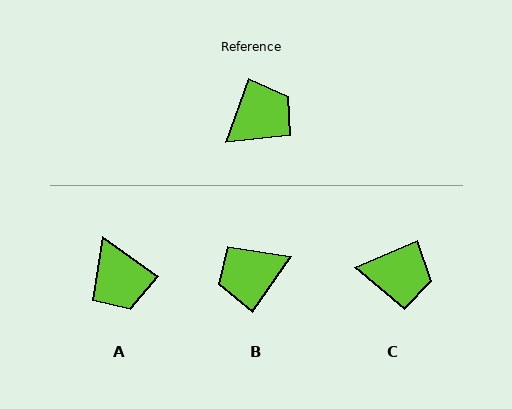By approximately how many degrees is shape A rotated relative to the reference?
Approximately 106 degrees clockwise.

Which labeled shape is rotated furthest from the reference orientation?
B, about 164 degrees away.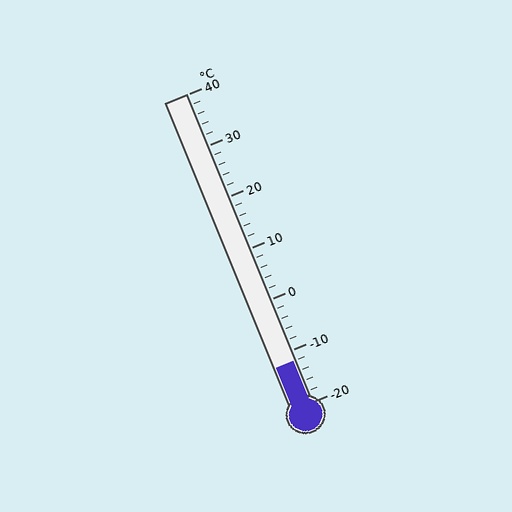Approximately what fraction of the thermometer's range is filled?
The thermometer is filled to approximately 15% of its range.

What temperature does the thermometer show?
The thermometer shows approximately -12°C.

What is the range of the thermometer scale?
The thermometer scale ranges from -20°C to 40°C.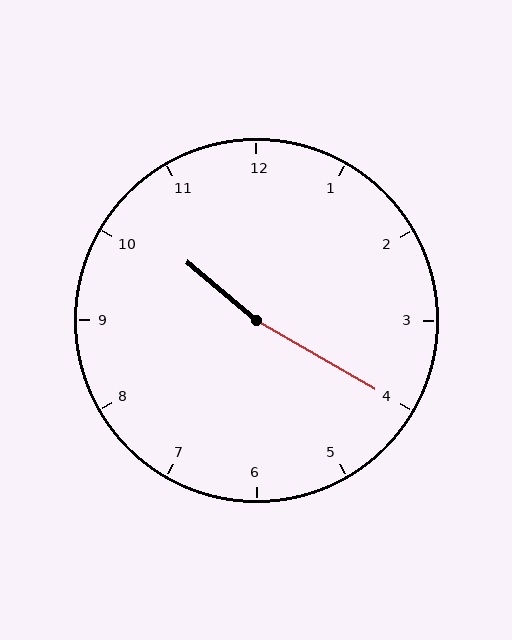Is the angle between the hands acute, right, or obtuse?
It is obtuse.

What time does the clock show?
10:20.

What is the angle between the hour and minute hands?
Approximately 170 degrees.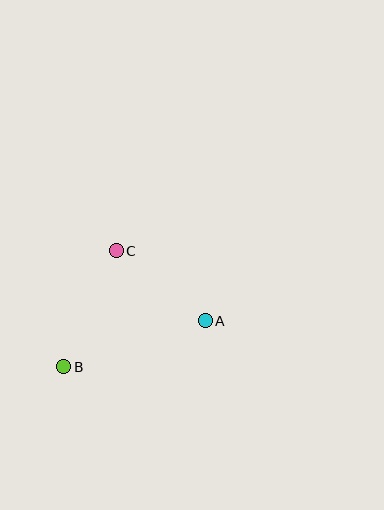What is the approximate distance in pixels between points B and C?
The distance between B and C is approximately 127 pixels.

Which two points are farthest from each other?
Points A and B are farthest from each other.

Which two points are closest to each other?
Points A and C are closest to each other.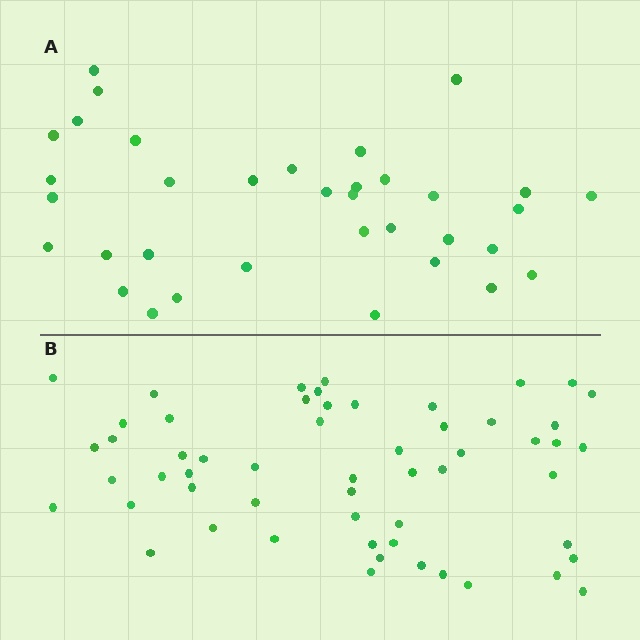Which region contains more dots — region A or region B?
Region B (the bottom region) has more dots.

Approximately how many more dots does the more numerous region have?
Region B has approximately 20 more dots than region A.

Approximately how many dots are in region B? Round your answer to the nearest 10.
About 60 dots. (The exact count is 56, which rounds to 60.)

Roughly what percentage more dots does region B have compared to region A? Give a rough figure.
About 60% more.